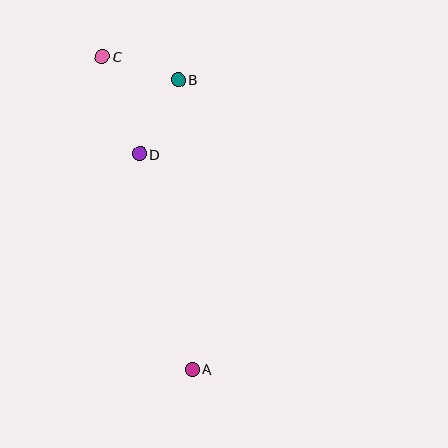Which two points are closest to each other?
Points B and C are closest to each other.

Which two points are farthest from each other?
Points A and C are farthest from each other.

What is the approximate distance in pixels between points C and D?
The distance between C and D is approximately 104 pixels.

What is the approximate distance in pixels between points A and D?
The distance between A and D is approximately 222 pixels.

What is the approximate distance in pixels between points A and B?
The distance between A and B is approximately 290 pixels.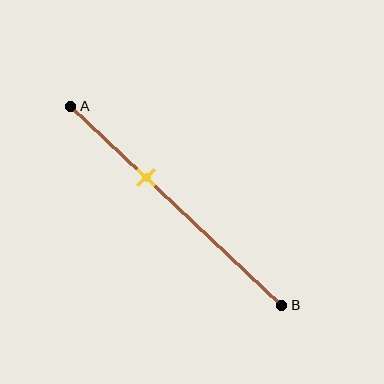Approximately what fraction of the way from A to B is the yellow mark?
The yellow mark is approximately 35% of the way from A to B.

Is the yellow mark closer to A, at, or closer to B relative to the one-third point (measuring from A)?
The yellow mark is approximately at the one-third point of segment AB.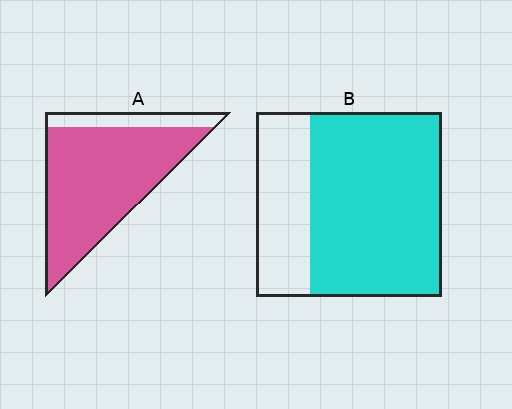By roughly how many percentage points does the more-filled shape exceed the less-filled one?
By roughly 15 percentage points (A over B).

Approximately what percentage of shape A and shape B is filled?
A is approximately 85% and B is approximately 70%.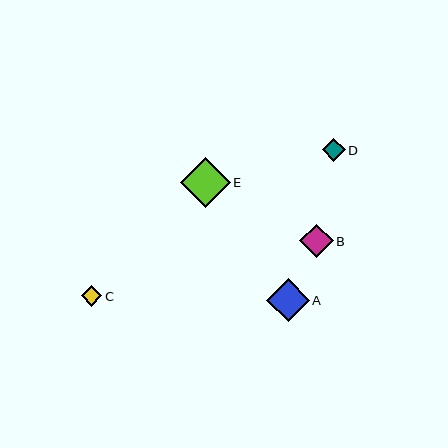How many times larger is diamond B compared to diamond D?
Diamond B is approximately 1.4 times the size of diamond D.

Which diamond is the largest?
Diamond E is the largest with a size of approximately 50 pixels.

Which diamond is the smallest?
Diamond C is the smallest with a size of approximately 21 pixels.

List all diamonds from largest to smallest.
From largest to smallest: E, A, B, D, C.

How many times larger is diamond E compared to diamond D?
Diamond E is approximately 2.1 times the size of diamond D.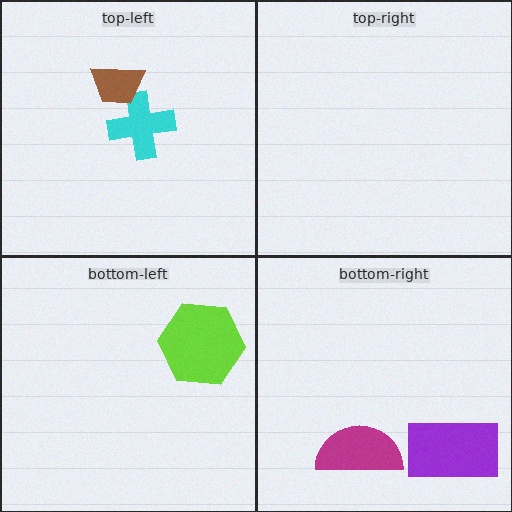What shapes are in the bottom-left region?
The lime hexagon.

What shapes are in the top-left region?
The cyan cross, the brown trapezoid.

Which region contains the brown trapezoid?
The top-left region.